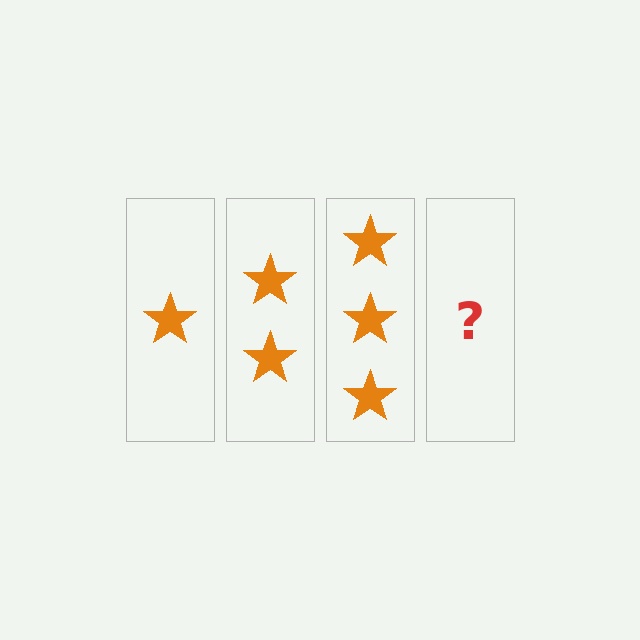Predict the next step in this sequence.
The next step is 4 stars.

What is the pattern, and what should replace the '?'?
The pattern is that each step adds one more star. The '?' should be 4 stars.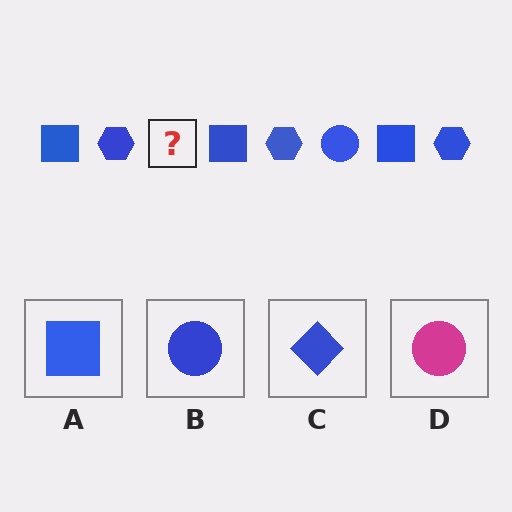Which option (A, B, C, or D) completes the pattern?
B.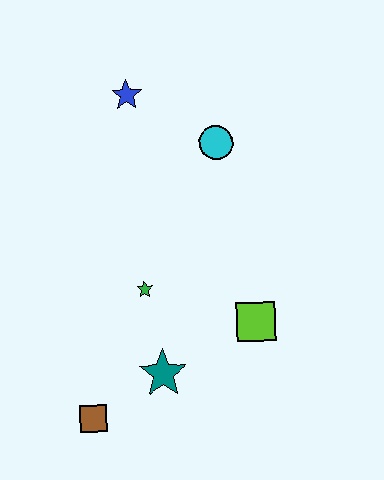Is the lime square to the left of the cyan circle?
No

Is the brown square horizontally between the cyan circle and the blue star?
No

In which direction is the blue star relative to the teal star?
The blue star is above the teal star.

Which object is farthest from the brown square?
The blue star is farthest from the brown square.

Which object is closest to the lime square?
The teal star is closest to the lime square.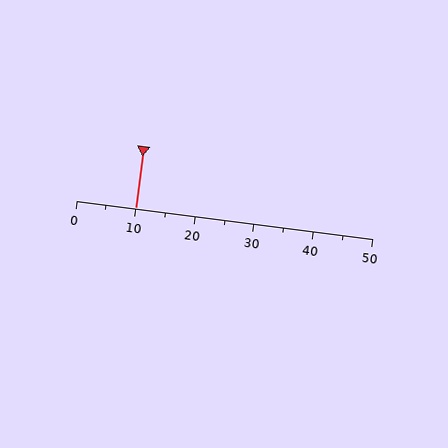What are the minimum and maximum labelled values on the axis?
The axis runs from 0 to 50.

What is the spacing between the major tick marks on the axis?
The major ticks are spaced 10 apart.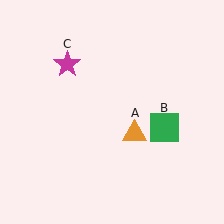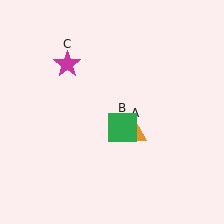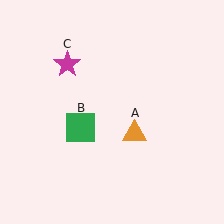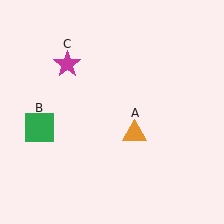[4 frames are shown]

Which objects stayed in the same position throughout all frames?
Orange triangle (object A) and magenta star (object C) remained stationary.